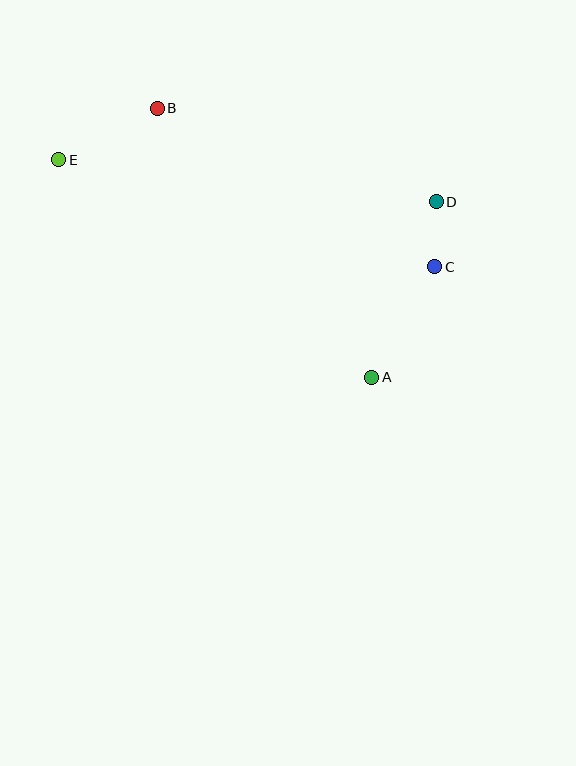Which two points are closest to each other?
Points C and D are closest to each other.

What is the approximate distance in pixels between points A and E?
The distance between A and E is approximately 381 pixels.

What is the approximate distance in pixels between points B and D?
The distance between B and D is approximately 294 pixels.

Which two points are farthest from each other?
Points C and E are farthest from each other.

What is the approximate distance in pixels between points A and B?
The distance between A and B is approximately 344 pixels.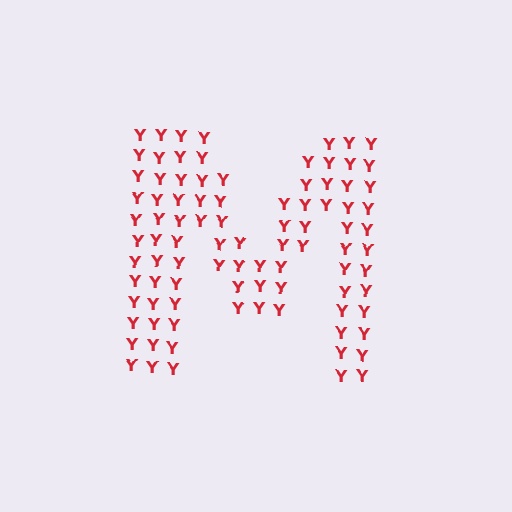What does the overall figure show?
The overall figure shows the letter M.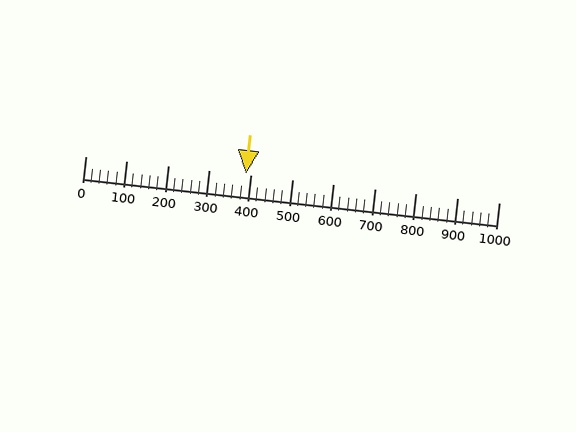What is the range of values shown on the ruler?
The ruler shows values from 0 to 1000.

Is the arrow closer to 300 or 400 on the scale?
The arrow is closer to 400.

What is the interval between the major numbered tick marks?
The major tick marks are spaced 100 units apart.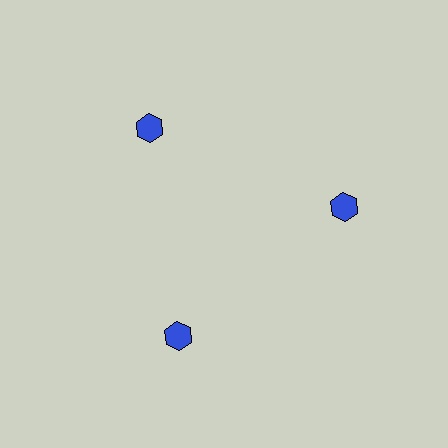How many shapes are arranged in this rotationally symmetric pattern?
There are 3 shapes, arranged in 3 groups of 1.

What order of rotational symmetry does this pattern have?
This pattern has 3-fold rotational symmetry.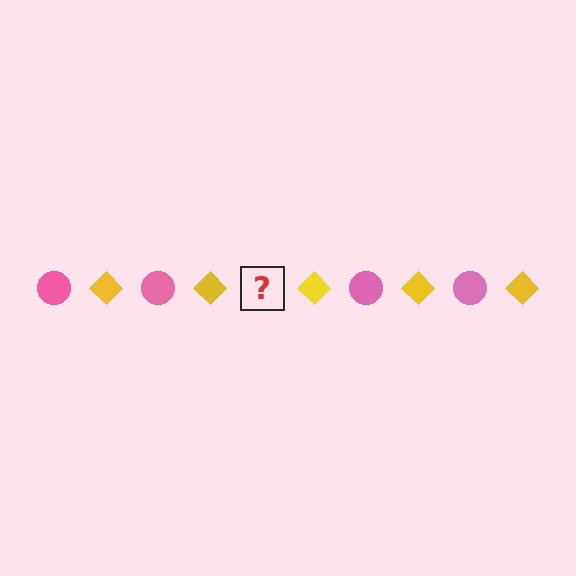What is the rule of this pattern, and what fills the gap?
The rule is that the pattern alternates between pink circle and yellow diamond. The gap should be filled with a pink circle.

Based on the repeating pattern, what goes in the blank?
The blank should be a pink circle.